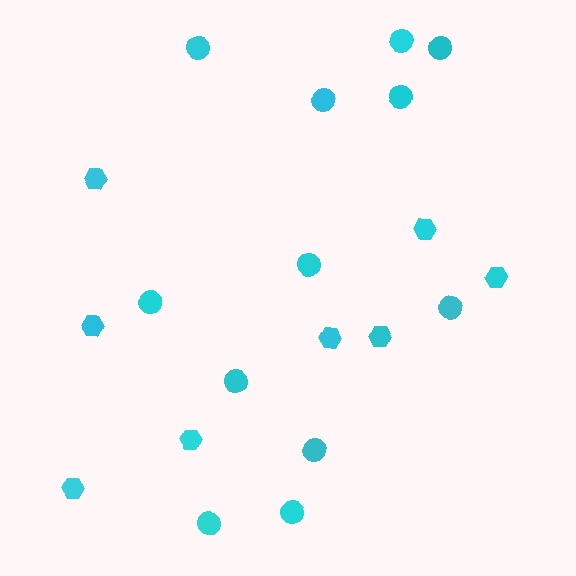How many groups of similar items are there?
There are 2 groups: one group of hexagons (8) and one group of circles (12).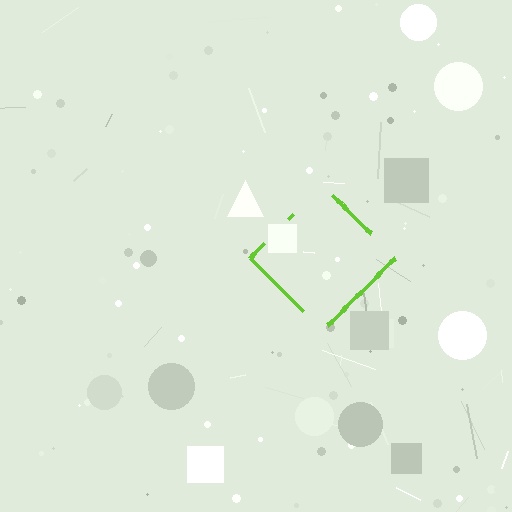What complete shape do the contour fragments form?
The contour fragments form a diamond.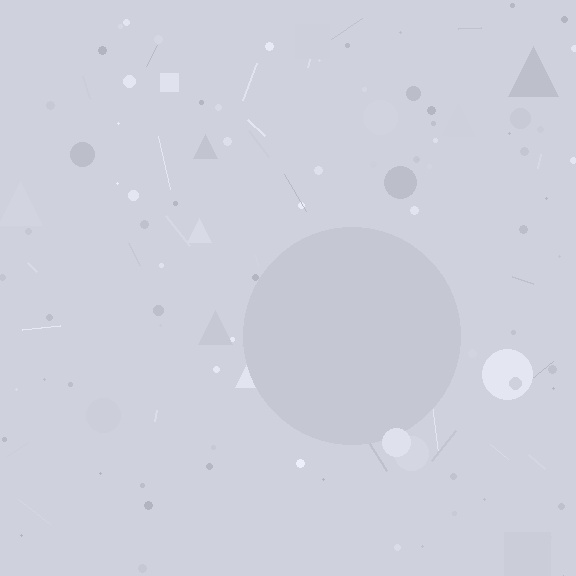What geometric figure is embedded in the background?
A circle is embedded in the background.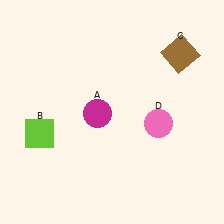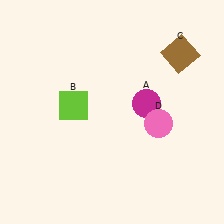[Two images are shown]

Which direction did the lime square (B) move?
The lime square (B) moved right.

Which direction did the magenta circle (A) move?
The magenta circle (A) moved right.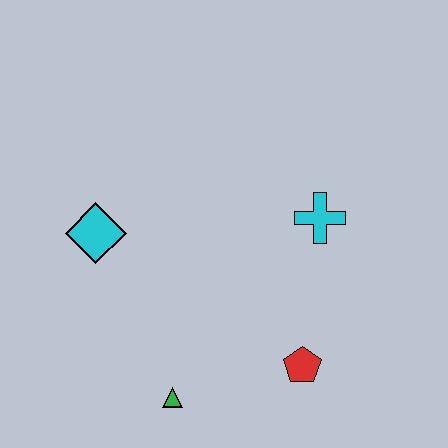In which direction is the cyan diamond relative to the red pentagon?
The cyan diamond is to the left of the red pentagon.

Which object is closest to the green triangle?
The red pentagon is closest to the green triangle.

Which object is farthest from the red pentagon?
The cyan diamond is farthest from the red pentagon.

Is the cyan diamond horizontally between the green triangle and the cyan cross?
No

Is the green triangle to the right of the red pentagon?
No